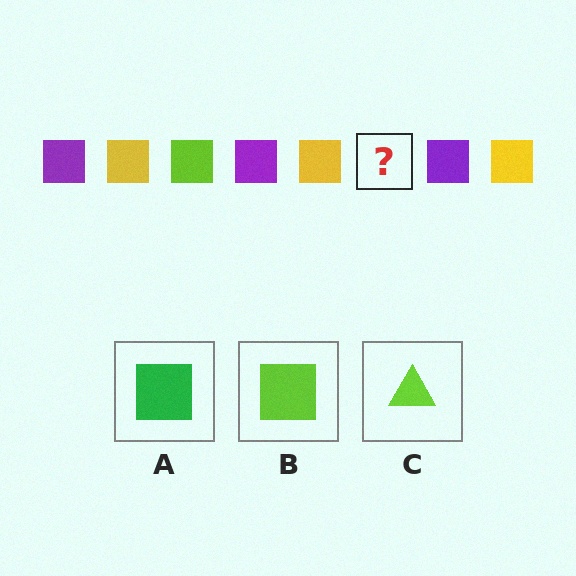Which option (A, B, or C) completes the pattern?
B.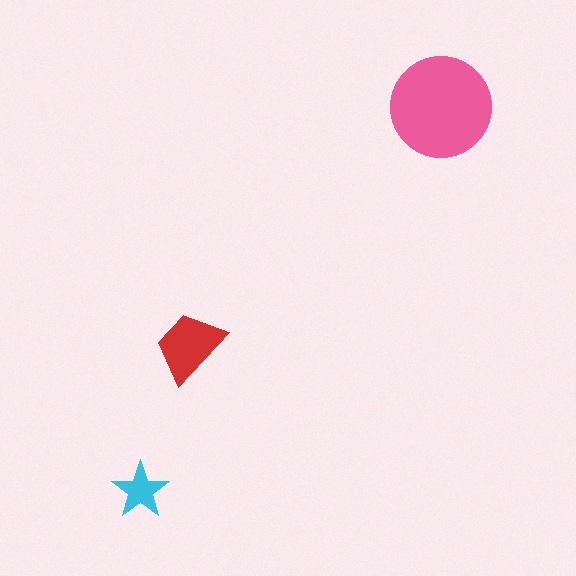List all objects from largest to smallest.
The pink circle, the red trapezoid, the cyan star.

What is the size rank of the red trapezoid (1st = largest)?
2nd.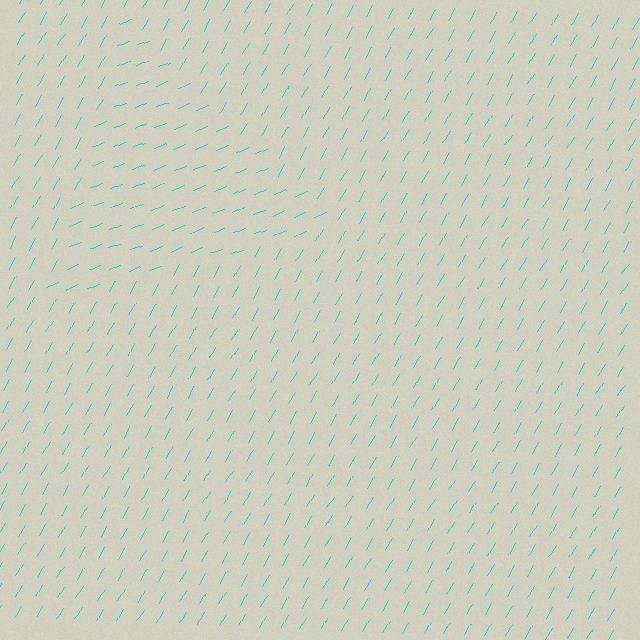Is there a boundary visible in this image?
Yes, there is a texture boundary formed by a change in line orientation.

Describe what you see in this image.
The image is filled with small cyan line segments. A triangle region in the image has lines oriented differently from the surrounding lines, creating a visible texture boundary.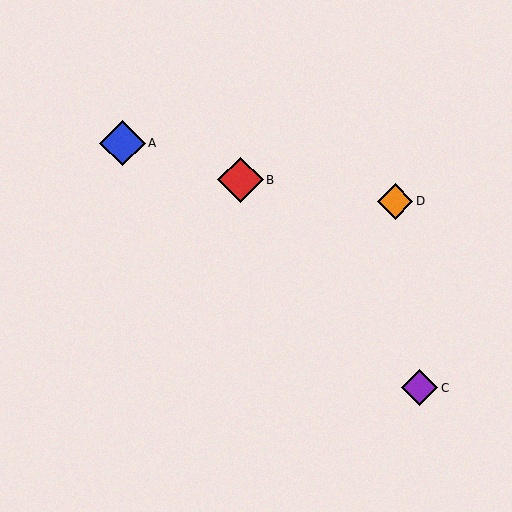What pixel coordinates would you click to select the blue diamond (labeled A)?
Click at (122, 143) to select the blue diamond A.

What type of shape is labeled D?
Shape D is an orange diamond.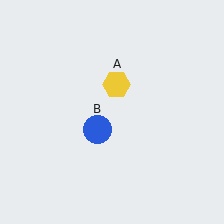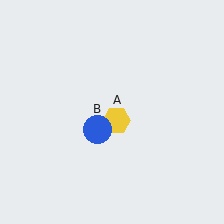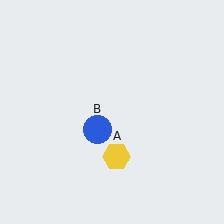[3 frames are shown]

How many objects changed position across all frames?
1 object changed position: yellow hexagon (object A).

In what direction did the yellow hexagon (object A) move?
The yellow hexagon (object A) moved down.